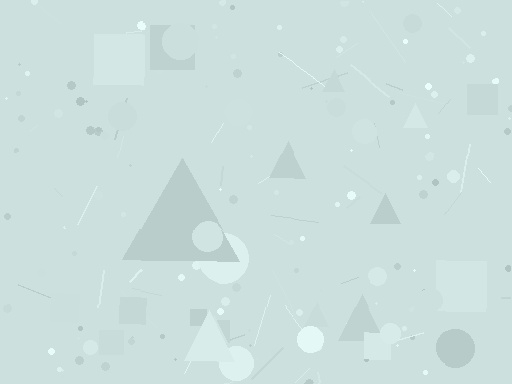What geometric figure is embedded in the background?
A triangle is embedded in the background.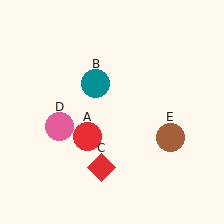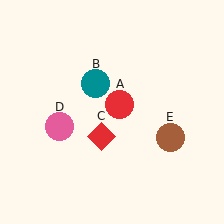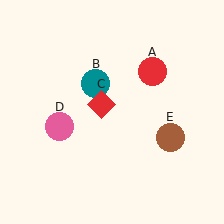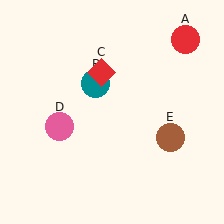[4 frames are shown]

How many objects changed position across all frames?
2 objects changed position: red circle (object A), red diamond (object C).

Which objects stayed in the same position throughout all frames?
Teal circle (object B) and pink circle (object D) and brown circle (object E) remained stationary.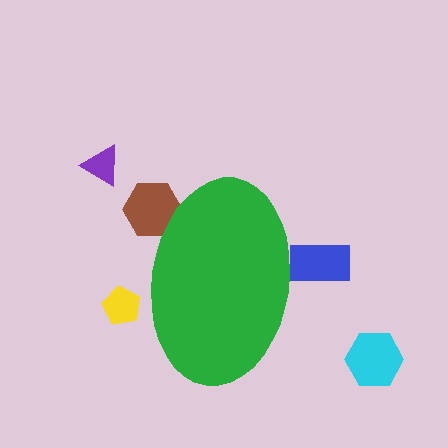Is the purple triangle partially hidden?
No, the purple triangle is fully visible.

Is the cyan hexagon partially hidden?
No, the cyan hexagon is fully visible.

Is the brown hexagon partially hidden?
Yes, the brown hexagon is partially hidden behind the green ellipse.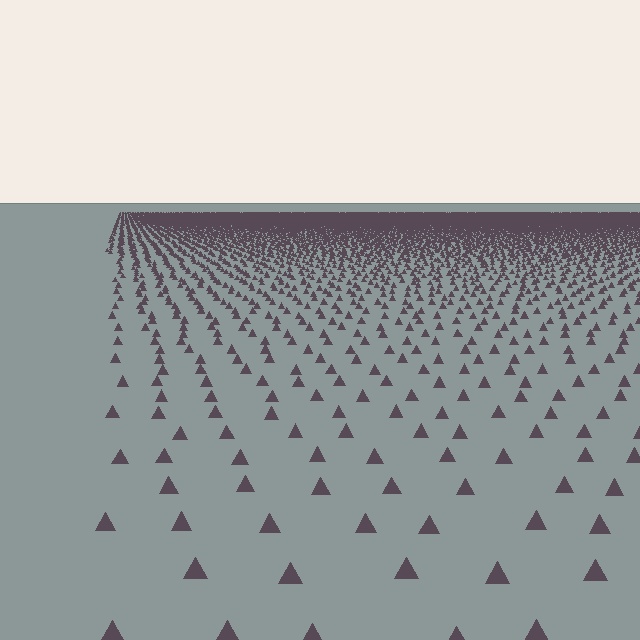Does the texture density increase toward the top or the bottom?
Density increases toward the top.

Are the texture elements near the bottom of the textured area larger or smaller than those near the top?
Larger. Near the bottom, elements are closer to the viewer and appear at a bigger on-screen size.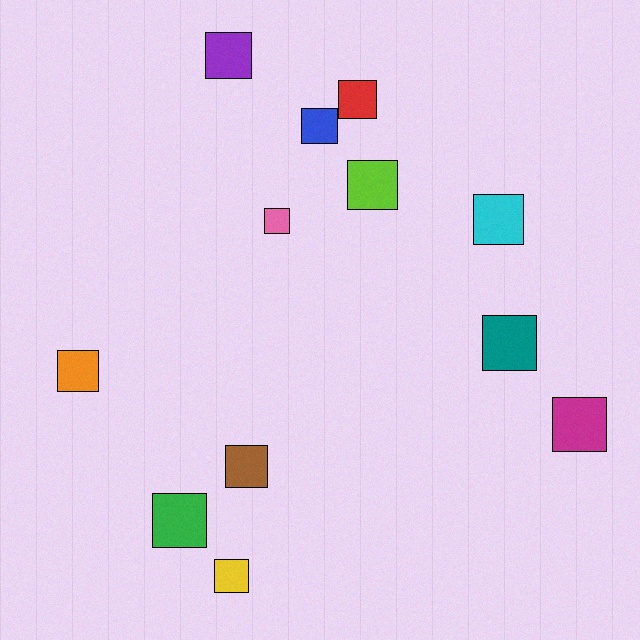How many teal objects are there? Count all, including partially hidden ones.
There is 1 teal object.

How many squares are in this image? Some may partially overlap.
There are 12 squares.